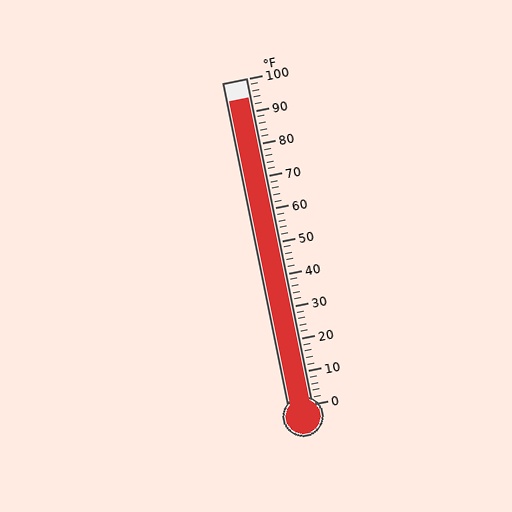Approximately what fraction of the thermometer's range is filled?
The thermometer is filled to approximately 95% of its range.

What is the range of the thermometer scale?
The thermometer scale ranges from 0°F to 100°F.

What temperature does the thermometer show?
The thermometer shows approximately 94°F.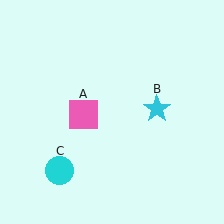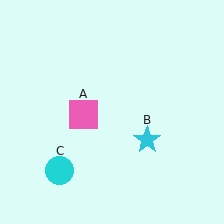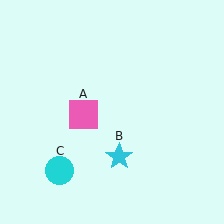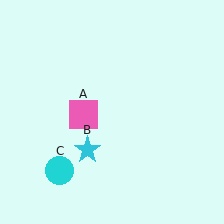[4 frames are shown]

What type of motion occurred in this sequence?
The cyan star (object B) rotated clockwise around the center of the scene.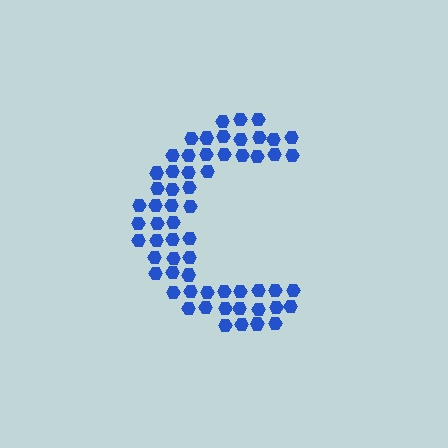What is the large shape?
The large shape is the letter C.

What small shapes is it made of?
It is made of small hexagons.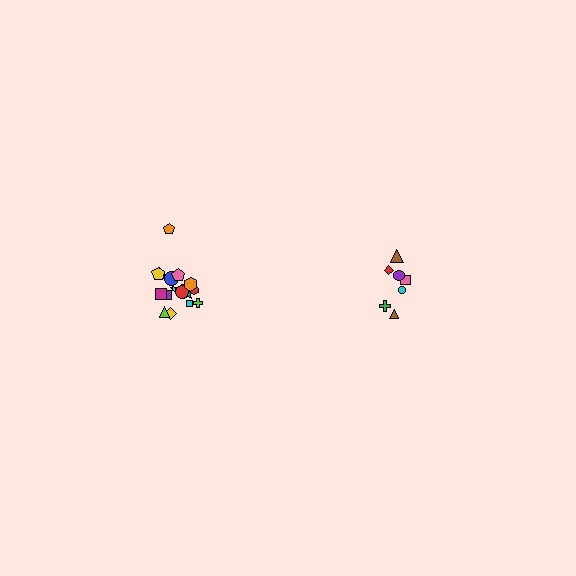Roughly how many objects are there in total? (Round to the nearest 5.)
Roughly 25 objects in total.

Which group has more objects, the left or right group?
The left group.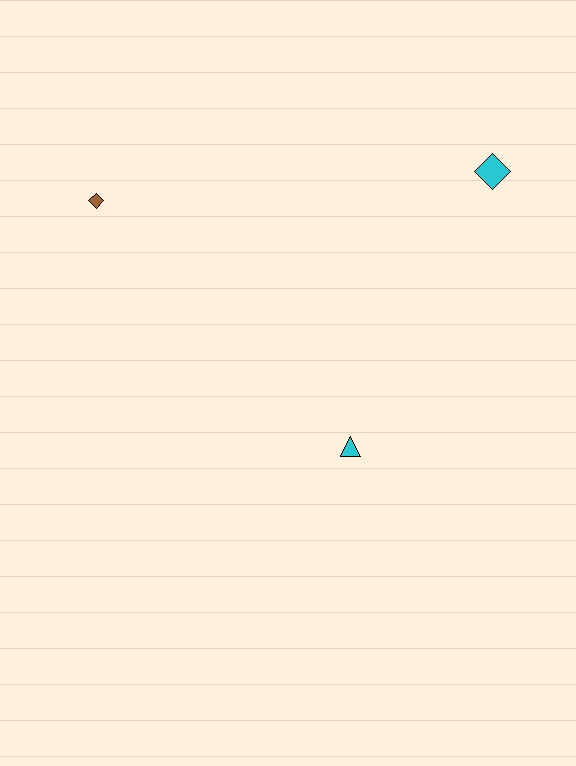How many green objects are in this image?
There are no green objects.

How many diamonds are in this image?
There are 2 diamonds.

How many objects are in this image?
There are 3 objects.